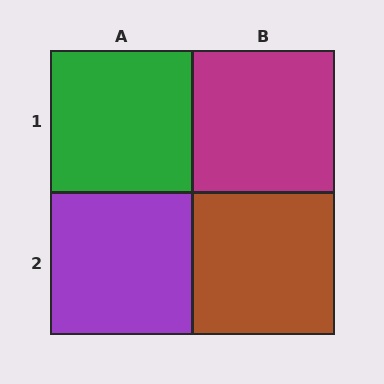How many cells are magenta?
1 cell is magenta.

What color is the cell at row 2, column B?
Brown.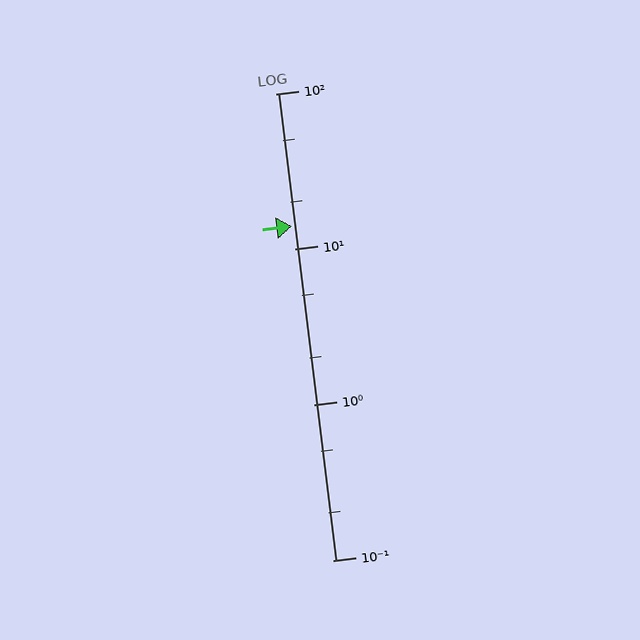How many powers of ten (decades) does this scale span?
The scale spans 3 decades, from 0.1 to 100.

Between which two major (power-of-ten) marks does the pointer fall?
The pointer is between 10 and 100.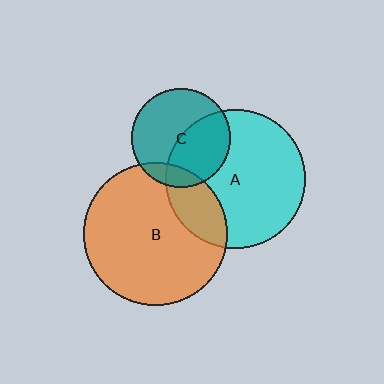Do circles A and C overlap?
Yes.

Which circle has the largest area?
Circle B (orange).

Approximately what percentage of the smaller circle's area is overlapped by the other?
Approximately 45%.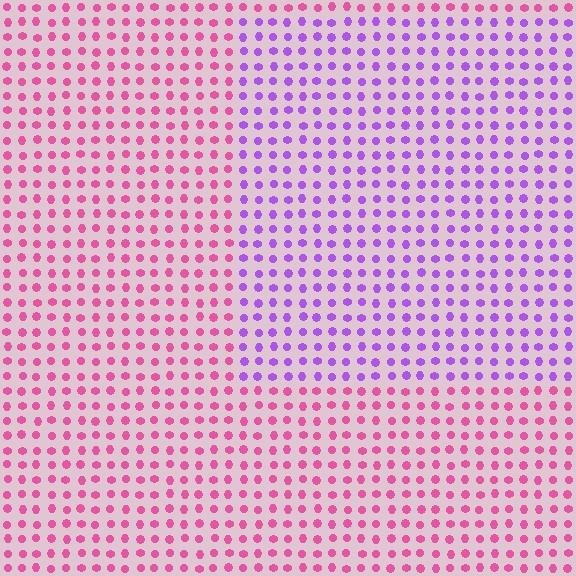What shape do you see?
I see a rectangle.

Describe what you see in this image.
The image is filled with small pink elements in a uniform arrangement. A rectangle-shaped region is visible where the elements are tinted to a slightly different hue, forming a subtle color boundary.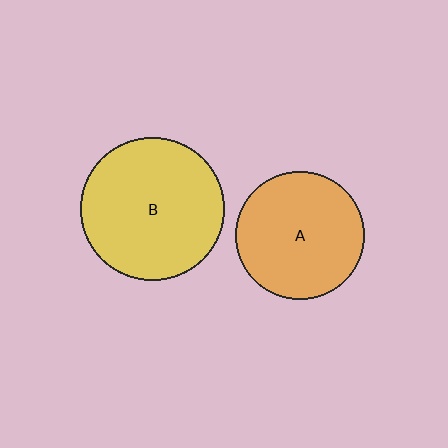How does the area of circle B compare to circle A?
Approximately 1.2 times.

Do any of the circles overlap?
No, none of the circles overlap.